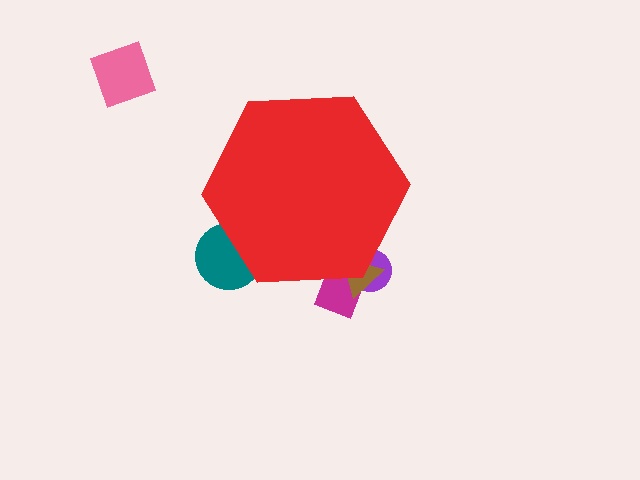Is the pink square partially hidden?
No, the pink square is fully visible.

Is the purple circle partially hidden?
Yes, the purple circle is partially hidden behind the red hexagon.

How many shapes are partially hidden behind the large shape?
4 shapes are partially hidden.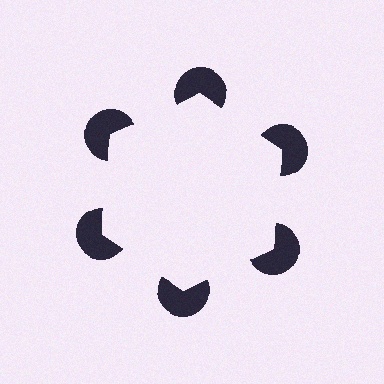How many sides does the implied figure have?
6 sides.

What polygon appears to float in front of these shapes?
An illusory hexagon — its edges are inferred from the aligned wedge cuts in the pac-man discs, not physically drawn.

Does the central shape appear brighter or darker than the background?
It typically appears slightly brighter than the background, even though no actual brightness change is drawn.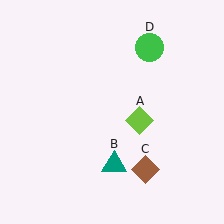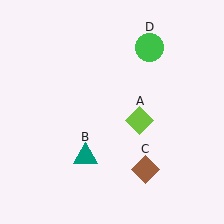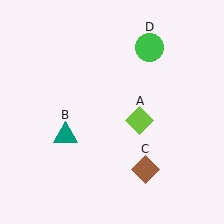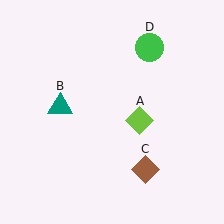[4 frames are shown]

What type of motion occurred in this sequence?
The teal triangle (object B) rotated clockwise around the center of the scene.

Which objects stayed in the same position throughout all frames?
Lime diamond (object A) and brown diamond (object C) and green circle (object D) remained stationary.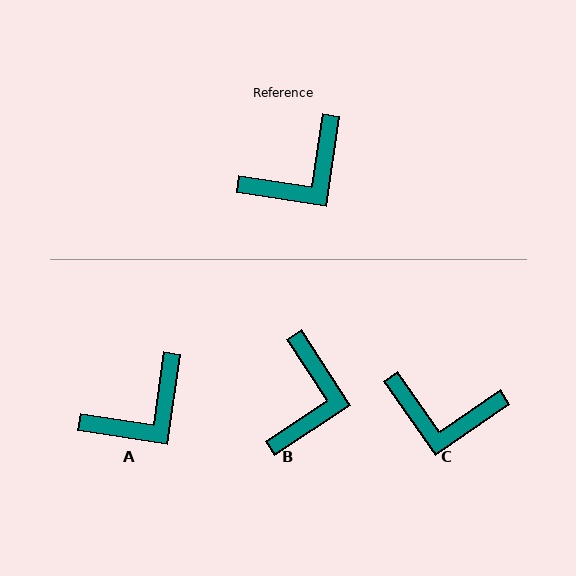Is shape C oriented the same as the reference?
No, it is off by about 47 degrees.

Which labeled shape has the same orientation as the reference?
A.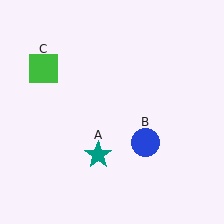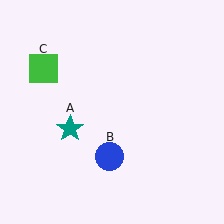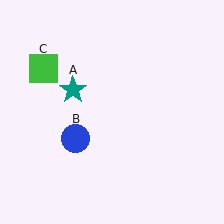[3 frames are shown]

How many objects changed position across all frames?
2 objects changed position: teal star (object A), blue circle (object B).